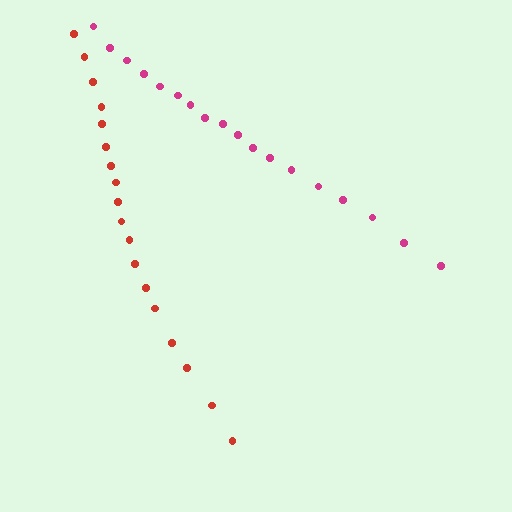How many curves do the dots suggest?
There are 2 distinct paths.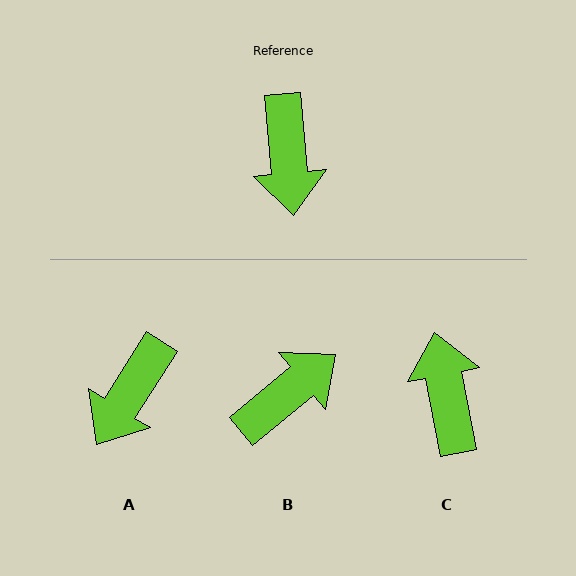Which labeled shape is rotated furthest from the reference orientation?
C, about 174 degrees away.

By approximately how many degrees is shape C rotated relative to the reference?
Approximately 174 degrees clockwise.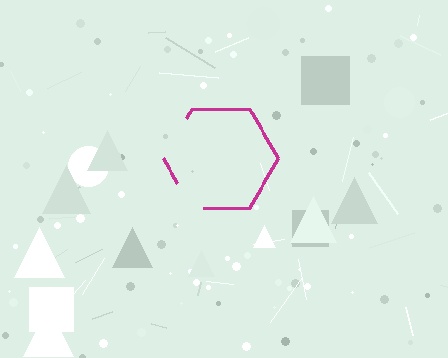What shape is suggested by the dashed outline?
The dashed outline suggests a hexagon.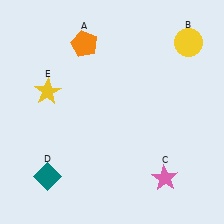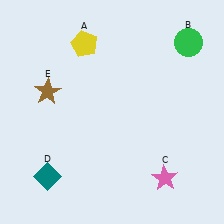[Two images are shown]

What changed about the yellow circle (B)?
In Image 1, B is yellow. In Image 2, it changed to green.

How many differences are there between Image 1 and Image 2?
There are 3 differences between the two images.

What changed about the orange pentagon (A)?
In Image 1, A is orange. In Image 2, it changed to yellow.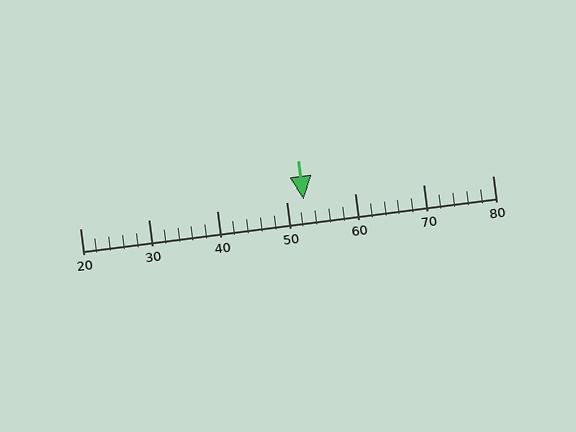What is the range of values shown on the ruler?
The ruler shows values from 20 to 80.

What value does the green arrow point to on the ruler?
The green arrow points to approximately 52.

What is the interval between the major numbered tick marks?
The major tick marks are spaced 10 units apart.